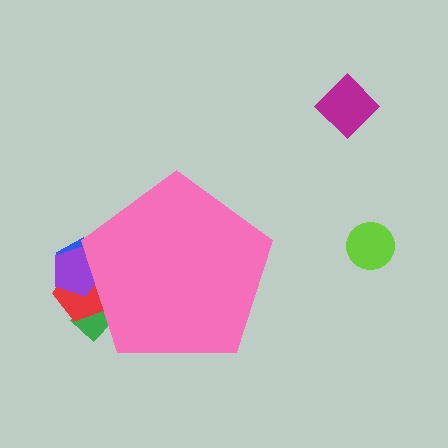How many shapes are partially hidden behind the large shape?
4 shapes are partially hidden.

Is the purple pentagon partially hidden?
Yes, the purple pentagon is partially hidden behind the pink pentagon.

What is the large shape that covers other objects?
A pink pentagon.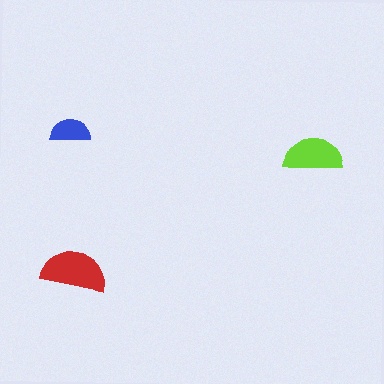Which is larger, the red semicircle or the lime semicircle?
The red one.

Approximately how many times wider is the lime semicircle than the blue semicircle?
About 1.5 times wider.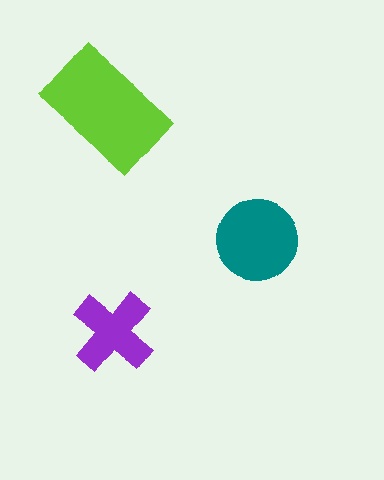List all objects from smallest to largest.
The purple cross, the teal circle, the lime rectangle.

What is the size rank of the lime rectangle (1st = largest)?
1st.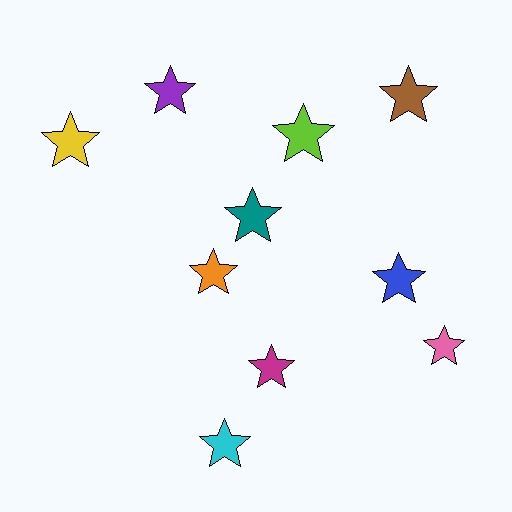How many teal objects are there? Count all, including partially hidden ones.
There is 1 teal object.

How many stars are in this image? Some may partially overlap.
There are 10 stars.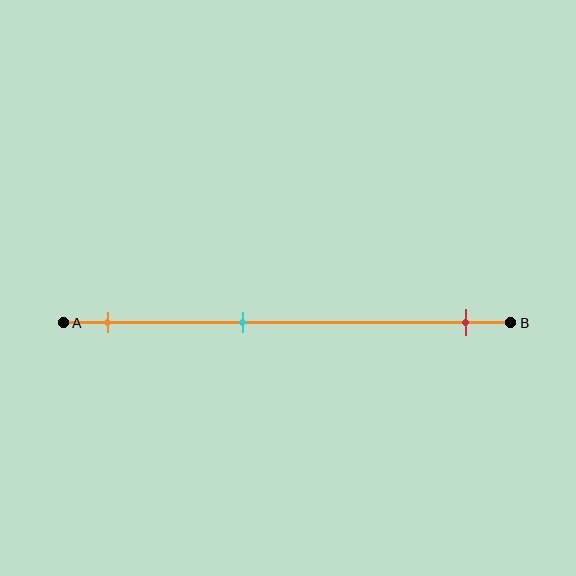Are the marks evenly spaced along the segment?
No, the marks are not evenly spaced.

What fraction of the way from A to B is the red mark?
The red mark is approximately 90% (0.9) of the way from A to B.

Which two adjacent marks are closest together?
The orange and cyan marks are the closest adjacent pair.